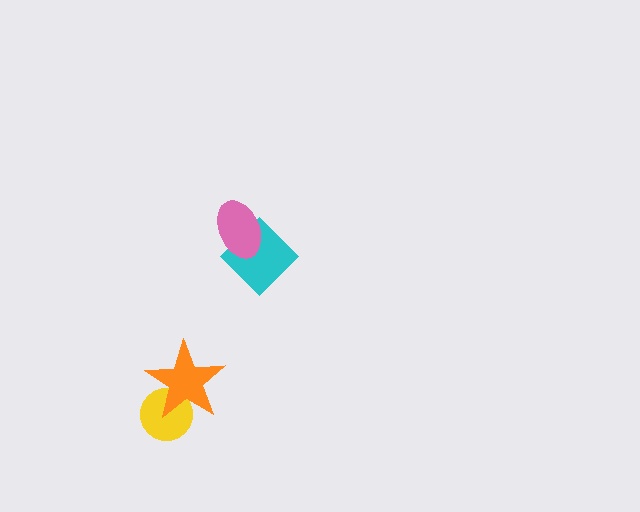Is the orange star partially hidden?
No, no other shape covers it.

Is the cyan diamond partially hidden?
Yes, it is partially covered by another shape.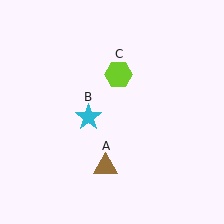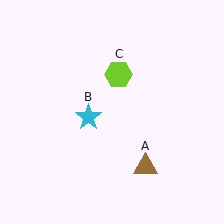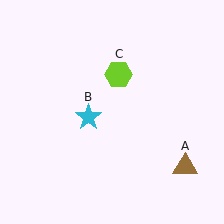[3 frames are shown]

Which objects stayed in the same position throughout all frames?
Cyan star (object B) and lime hexagon (object C) remained stationary.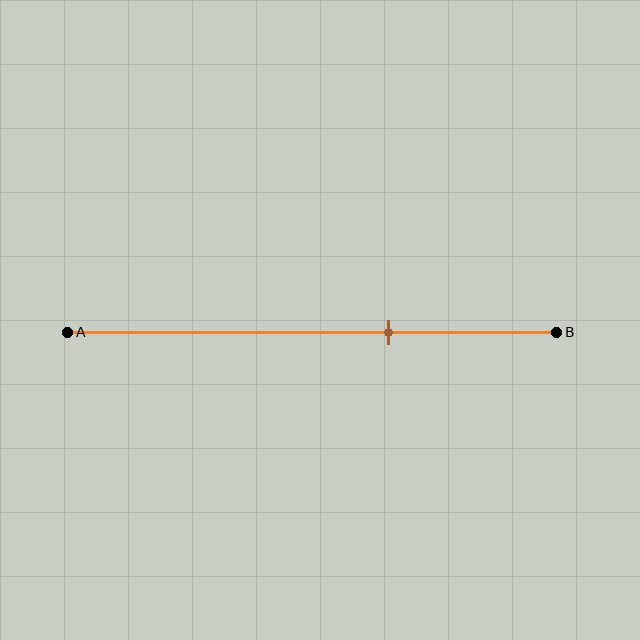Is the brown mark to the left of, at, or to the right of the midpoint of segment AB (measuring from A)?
The brown mark is to the right of the midpoint of segment AB.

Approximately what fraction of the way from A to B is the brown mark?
The brown mark is approximately 65% of the way from A to B.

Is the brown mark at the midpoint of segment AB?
No, the mark is at about 65% from A, not at the 50% midpoint.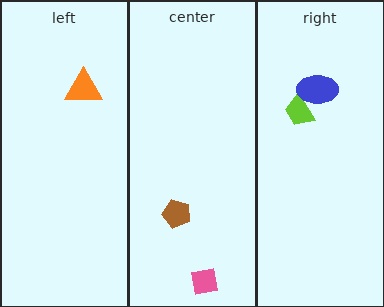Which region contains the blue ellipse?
The right region.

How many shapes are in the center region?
2.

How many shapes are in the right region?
2.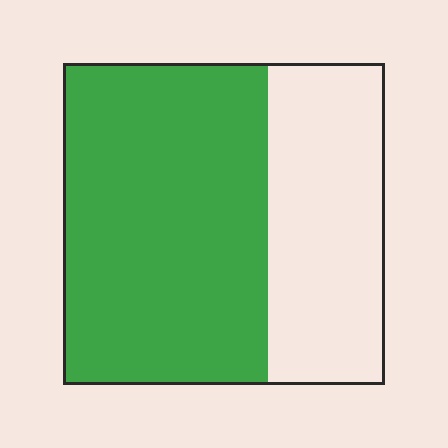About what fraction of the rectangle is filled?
About five eighths (5/8).